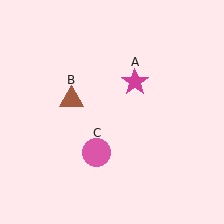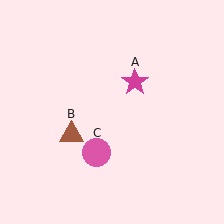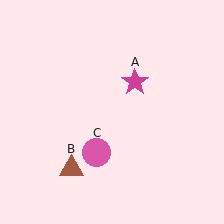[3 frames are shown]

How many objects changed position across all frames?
1 object changed position: brown triangle (object B).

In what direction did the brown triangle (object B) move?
The brown triangle (object B) moved down.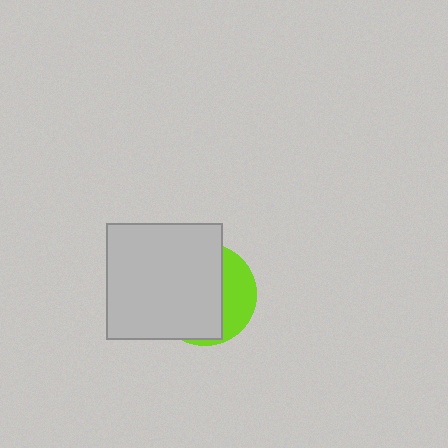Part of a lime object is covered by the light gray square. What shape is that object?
It is a circle.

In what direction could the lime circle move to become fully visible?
The lime circle could move right. That would shift it out from behind the light gray square entirely.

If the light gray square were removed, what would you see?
You would see the complete lime circle.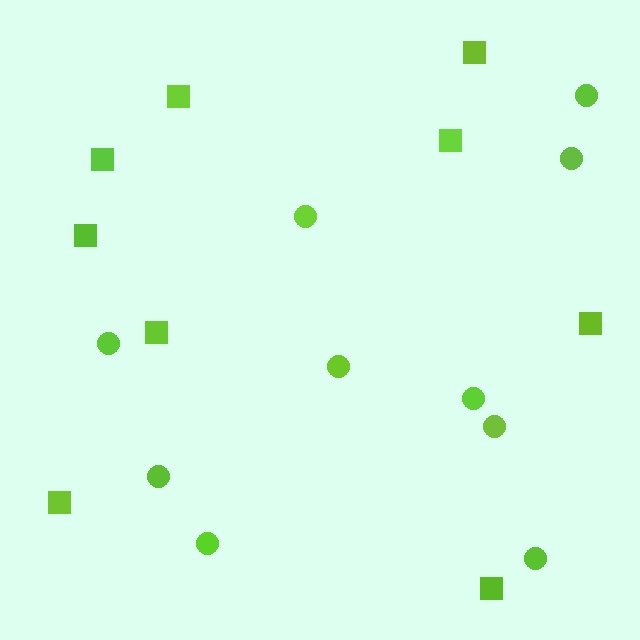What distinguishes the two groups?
There are 2 groups: one group of squares (9) and one group of circles (10).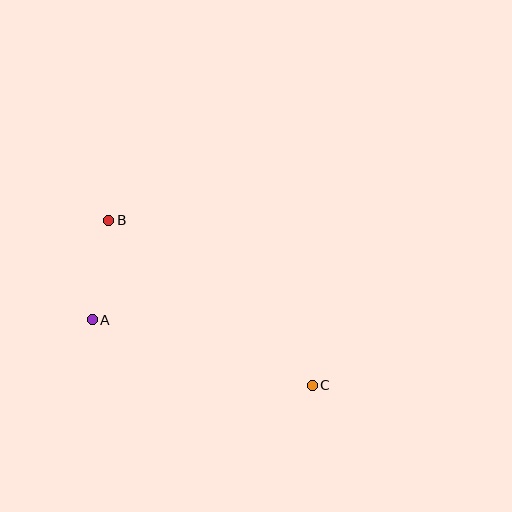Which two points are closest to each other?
Points A and B are closest to each other.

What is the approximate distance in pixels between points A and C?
The distance between A and C is approximately 229 pixels.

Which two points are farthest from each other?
Points B and C are farthest from each other.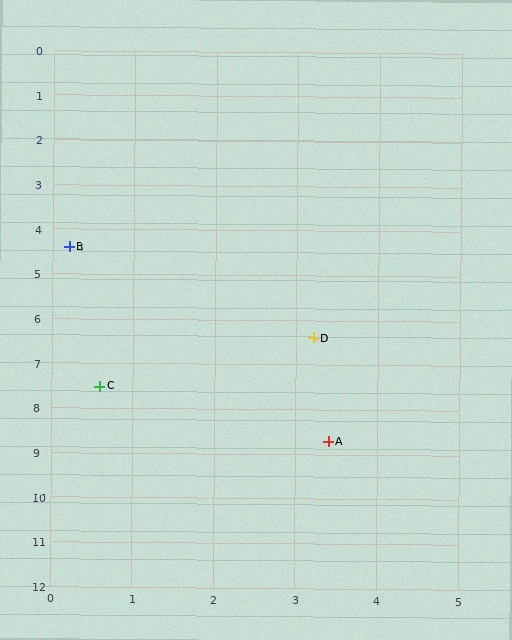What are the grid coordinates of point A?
Point A is at approximately (3.4, 8.7).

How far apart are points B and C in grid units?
Points B and C are about 3.1 grid units apart.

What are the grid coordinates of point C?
Point C is at approximately (0.6, 7.5).